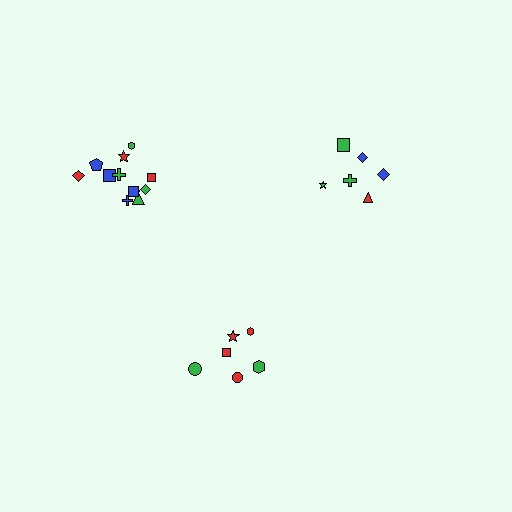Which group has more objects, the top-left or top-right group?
The top-left group.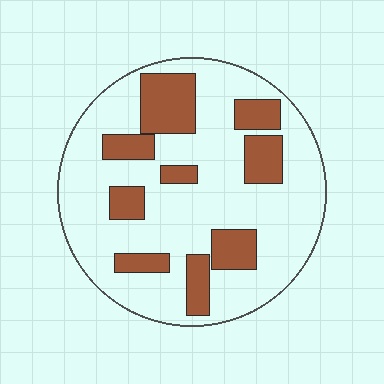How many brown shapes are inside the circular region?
9.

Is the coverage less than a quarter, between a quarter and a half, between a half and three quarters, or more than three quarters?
Between a quarter and a half.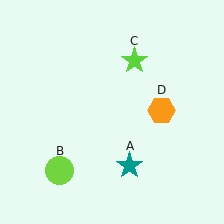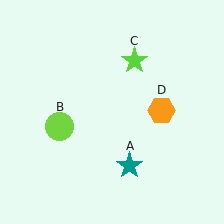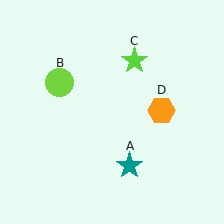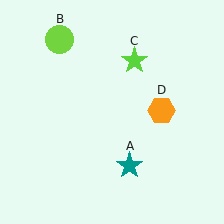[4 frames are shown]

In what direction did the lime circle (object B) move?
The lime circle (object B) moved up.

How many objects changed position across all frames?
1 object changed position: lime circle (object B).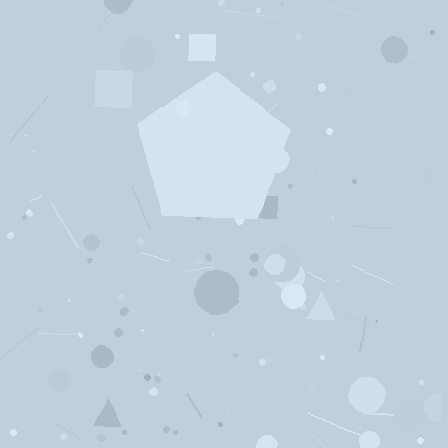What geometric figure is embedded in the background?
A pentagon is embedded in the background.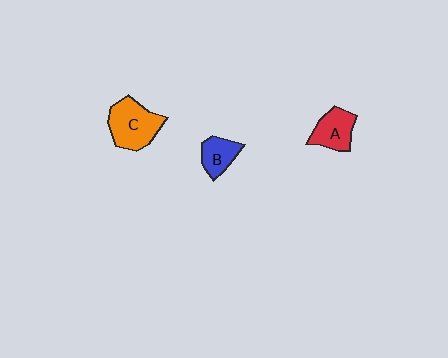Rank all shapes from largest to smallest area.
From largest to smallest: C (orange), A (red), B (blue).